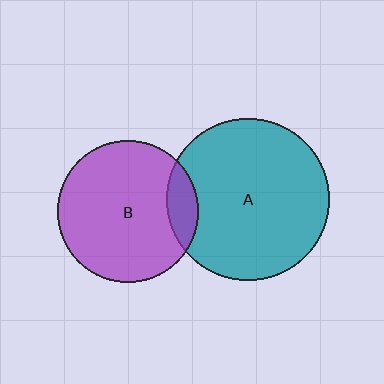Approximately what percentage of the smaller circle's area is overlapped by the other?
Approximately 15%.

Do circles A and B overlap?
Yes.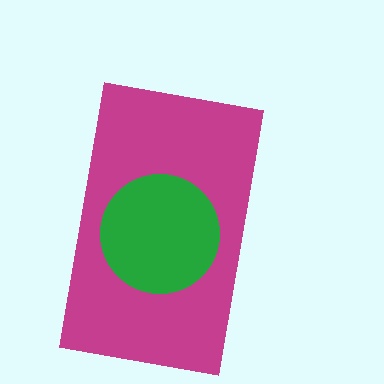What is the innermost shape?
The green circle.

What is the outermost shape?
The magenta rectangle.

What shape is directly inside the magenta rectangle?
The green circle.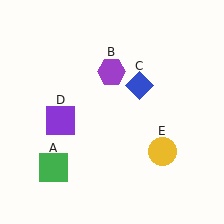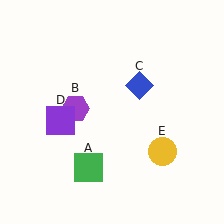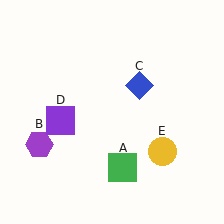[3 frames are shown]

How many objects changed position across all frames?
2 objects changed position: green square (object A), purple hexagon (object B).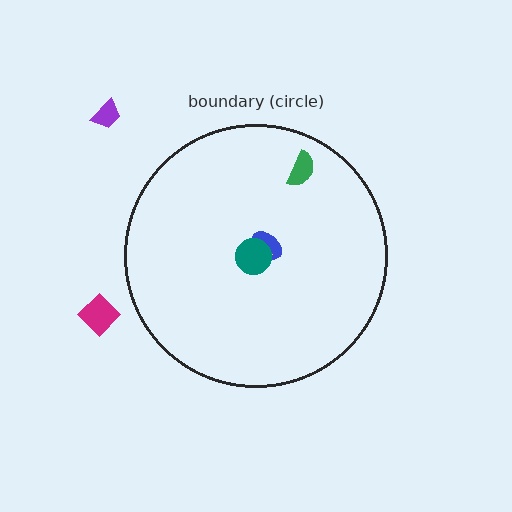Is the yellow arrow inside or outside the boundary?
Inside.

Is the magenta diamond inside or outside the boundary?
Outside.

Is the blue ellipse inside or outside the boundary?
Inside.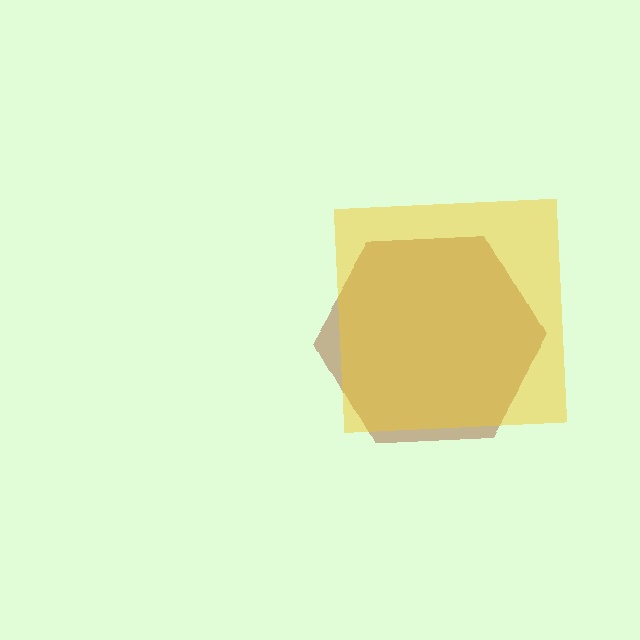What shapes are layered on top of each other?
The layered shapes are: a brown hexagon, a yellow square.